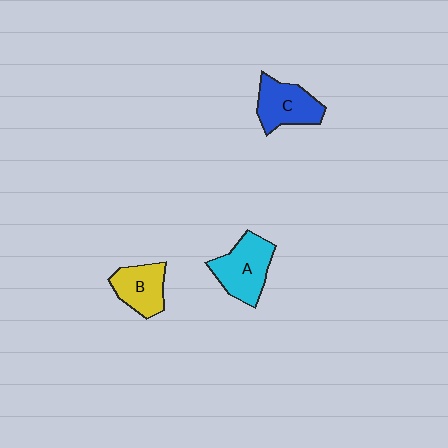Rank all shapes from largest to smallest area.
From largest to smallest: A (cyan), C (blue), B (yellow).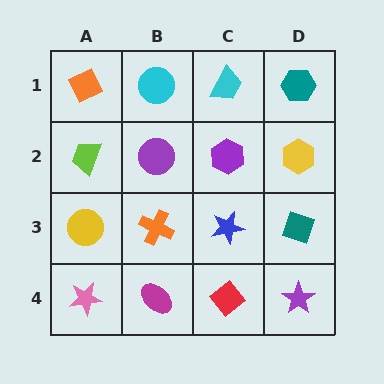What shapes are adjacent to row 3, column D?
A yellow hexagon (row 2, column D), a purple star (row 4, column D), a blue star (row 3, column C).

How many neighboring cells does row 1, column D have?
2.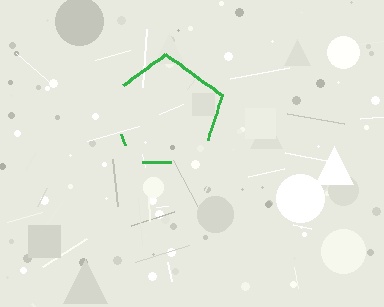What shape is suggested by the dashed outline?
The dashed outline suggests a pentagon.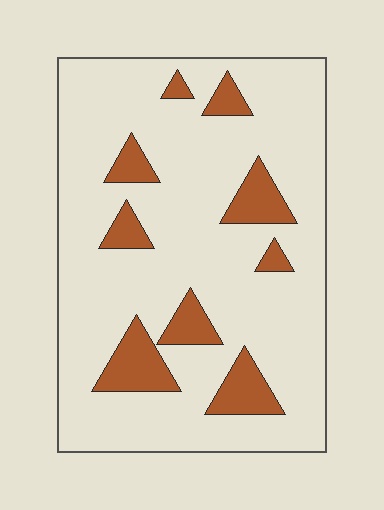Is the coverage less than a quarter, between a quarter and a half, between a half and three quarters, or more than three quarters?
Less than a quarter.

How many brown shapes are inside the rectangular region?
9.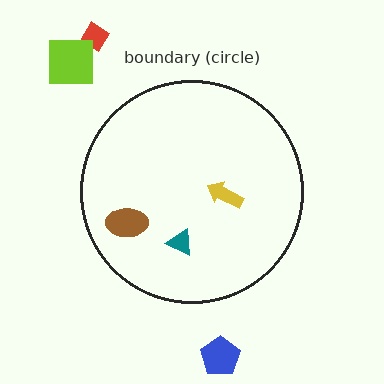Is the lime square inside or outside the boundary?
Outside.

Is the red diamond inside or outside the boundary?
Outside.